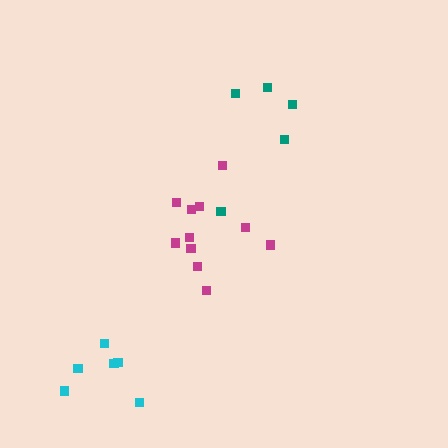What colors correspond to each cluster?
The clusters are colored: teal, magenta, cyan.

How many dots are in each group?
Group 1: 5 dots, Group 2: 11 dots, Group 3: 7 dots (23 total).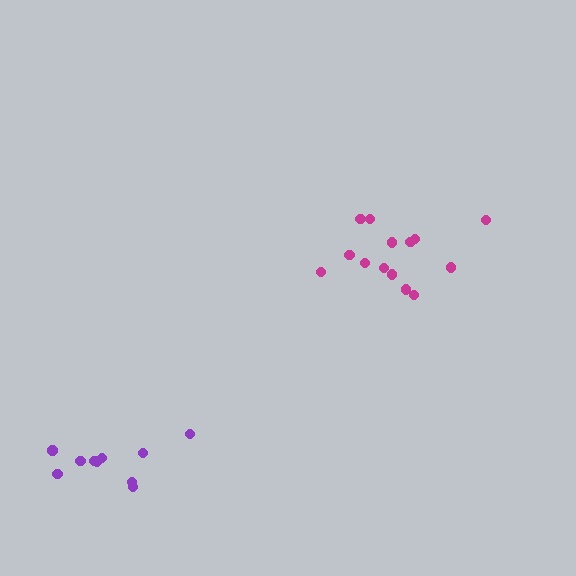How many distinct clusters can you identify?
There are 2 distinct clusters.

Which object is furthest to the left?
The purple cluster is leftmost.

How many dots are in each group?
Group 1: 14 dots, Group 2: 10 dots (24 total).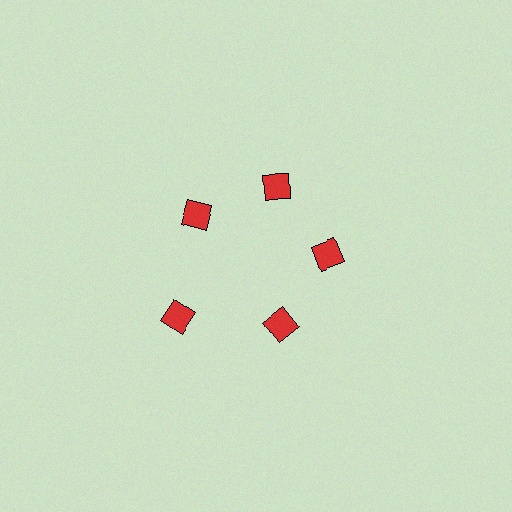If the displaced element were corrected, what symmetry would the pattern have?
It would have 5-fold rotational symmetry — the pattern would map onto itself every 72 degrees.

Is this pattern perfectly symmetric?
No. The 5 red diamonds are arranged in a ring, but one element near the 8 o'clock position is pushed outward from the center, breaking the 5-fold rotational symmetry.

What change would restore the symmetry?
The symmetry would be restored by moving it inward, back onto the ring so that all 5 diamonds sit at equal angles and equal distance from the center.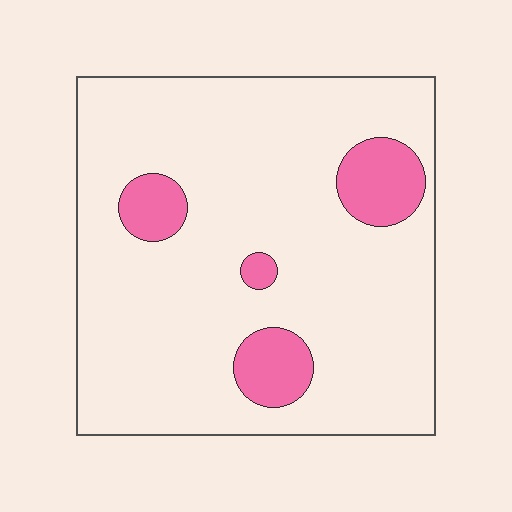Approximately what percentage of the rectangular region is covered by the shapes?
Approximately 15%.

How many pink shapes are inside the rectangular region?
4.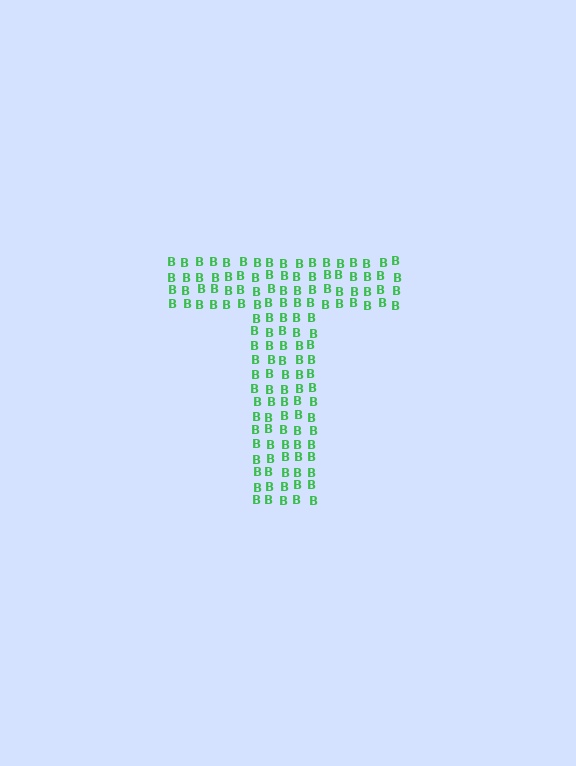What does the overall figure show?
The overall figure shows the letter T.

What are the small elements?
The small elements are letter B's.